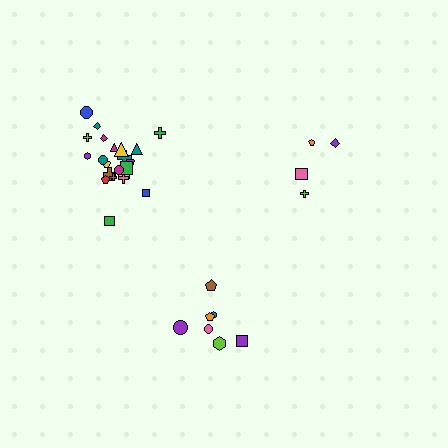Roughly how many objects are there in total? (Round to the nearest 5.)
Roughly 35 objects in total.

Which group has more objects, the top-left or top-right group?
The top-left group.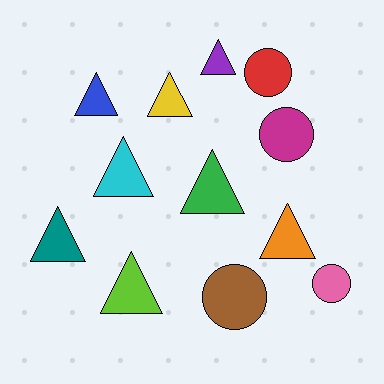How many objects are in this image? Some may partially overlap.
There are 12 objects.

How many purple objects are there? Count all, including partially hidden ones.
There is 1 purple object.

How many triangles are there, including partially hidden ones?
There are 8 triangles.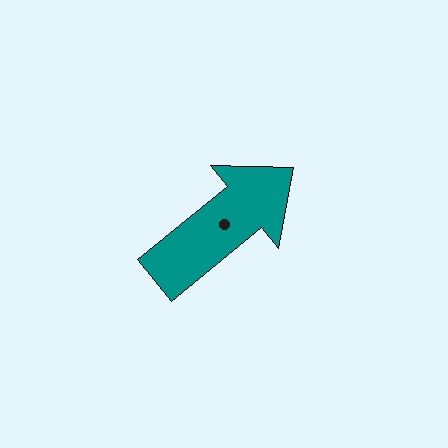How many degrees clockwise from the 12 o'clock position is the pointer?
Approximately 51 degrees.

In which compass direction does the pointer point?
Northeast.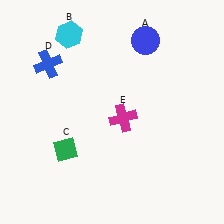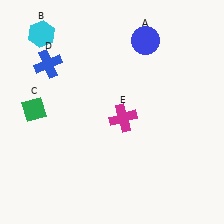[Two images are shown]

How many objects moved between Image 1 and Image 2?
2 objects moved between the two images.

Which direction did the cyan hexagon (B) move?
The cyan hexagon (B) moved left.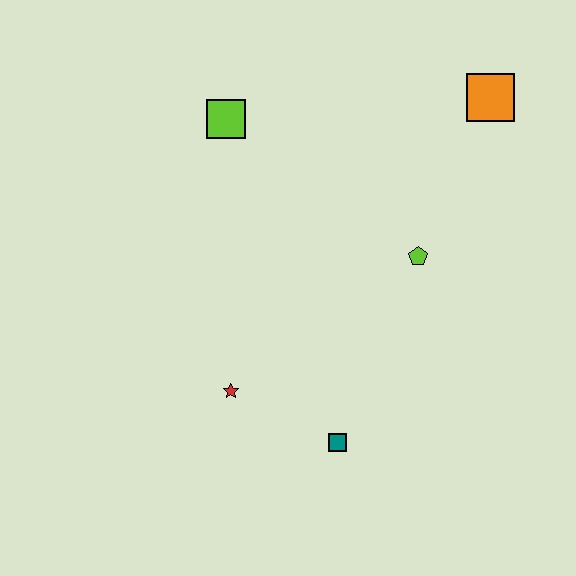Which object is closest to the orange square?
The lime pentagon is closest to the orange square.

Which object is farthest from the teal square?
The orange square is farthest from the teal square.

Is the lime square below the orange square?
Yes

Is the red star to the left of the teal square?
Yes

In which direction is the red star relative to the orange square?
The red star is below the orange square.